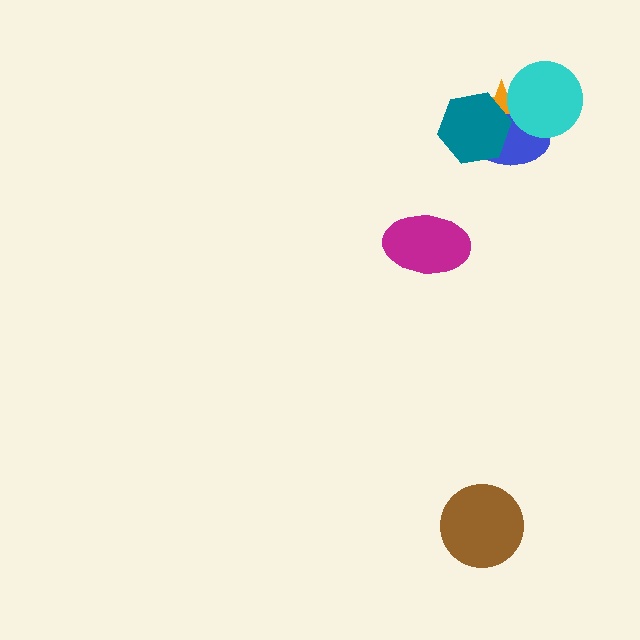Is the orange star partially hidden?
Yes, it is partially covered by another shape.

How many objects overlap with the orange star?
3 objects overlap with the orange star.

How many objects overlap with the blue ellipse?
3 objects overlap with the blue ellipse.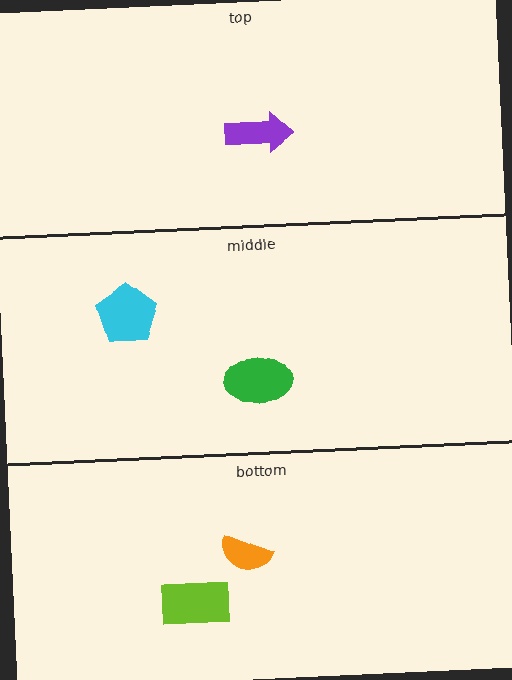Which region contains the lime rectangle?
The bottom region.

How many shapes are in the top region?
1.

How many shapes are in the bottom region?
2.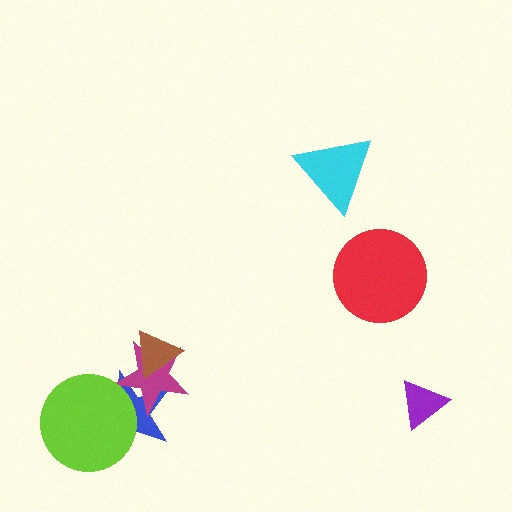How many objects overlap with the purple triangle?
0 objects overlap with the purple triangle.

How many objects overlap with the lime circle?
2 objects overlap with the lime circle.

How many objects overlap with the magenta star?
3 objects overlap with the magenta star.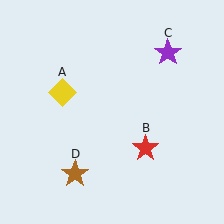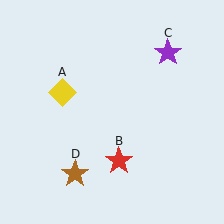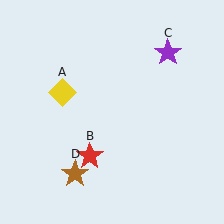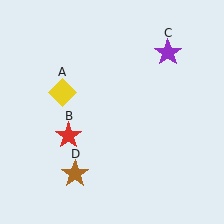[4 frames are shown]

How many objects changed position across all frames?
1 object changed position: red star (object B).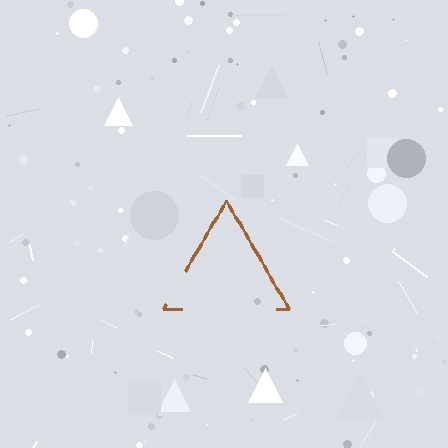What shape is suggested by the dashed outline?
The dashed outline suggests a triangle.